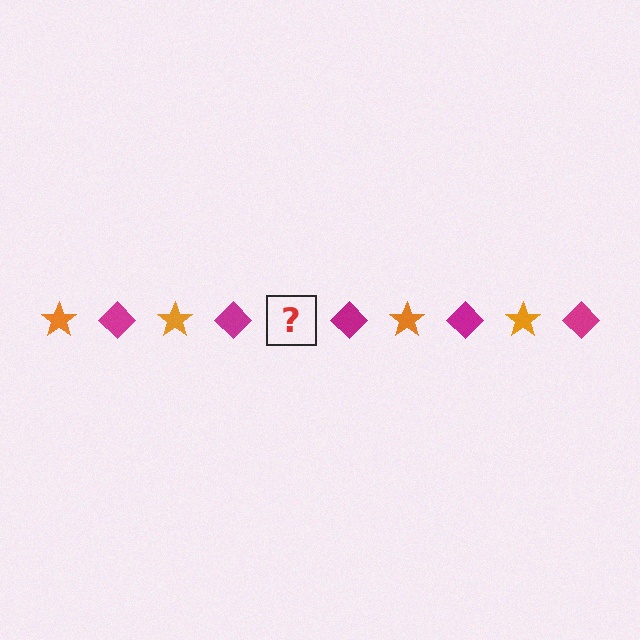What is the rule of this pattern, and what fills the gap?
The rule is that the pattern alternates between orange star and magenta diamond. The gap should be filled with an orange star.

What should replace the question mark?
The question mark should be replaced with an orange star.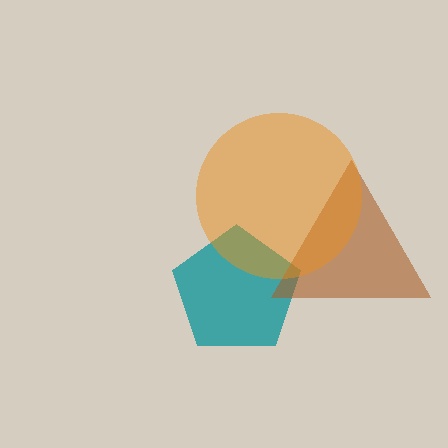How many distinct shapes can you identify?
There are 3 distinct shapes: a teal pentagon, a brown triangle, an orange circle.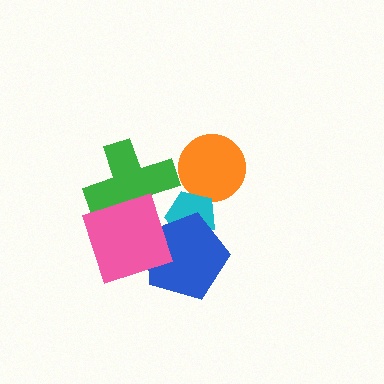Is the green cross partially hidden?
Yes, it is partially covered by another shape.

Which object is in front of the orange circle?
The cyan pentagon is in front of the orange circle.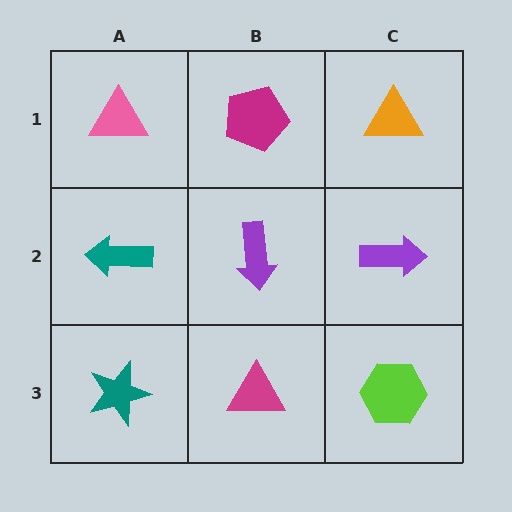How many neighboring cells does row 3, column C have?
2.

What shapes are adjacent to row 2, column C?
An orange triangle (row 1, column C), a lime hexagon (row 3, column C), a purple arrow (row 2, column B).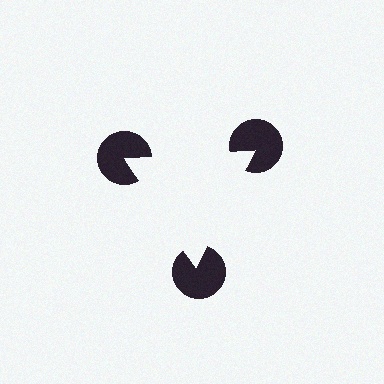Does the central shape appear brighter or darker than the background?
It typically appears slightly brighter than the background, even though no actual brightness change is drawn.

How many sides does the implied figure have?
3 sides.